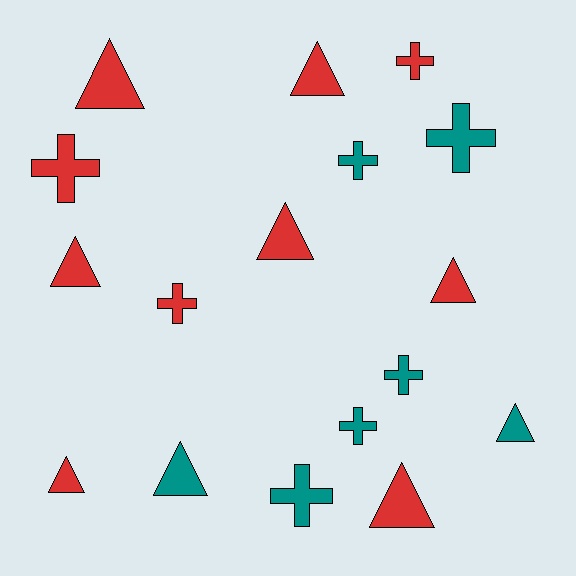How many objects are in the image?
There are 17 objects.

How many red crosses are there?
There are 3 red crosses.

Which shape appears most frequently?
Triangle, with 9 objects.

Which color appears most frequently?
Red, with 10 objects.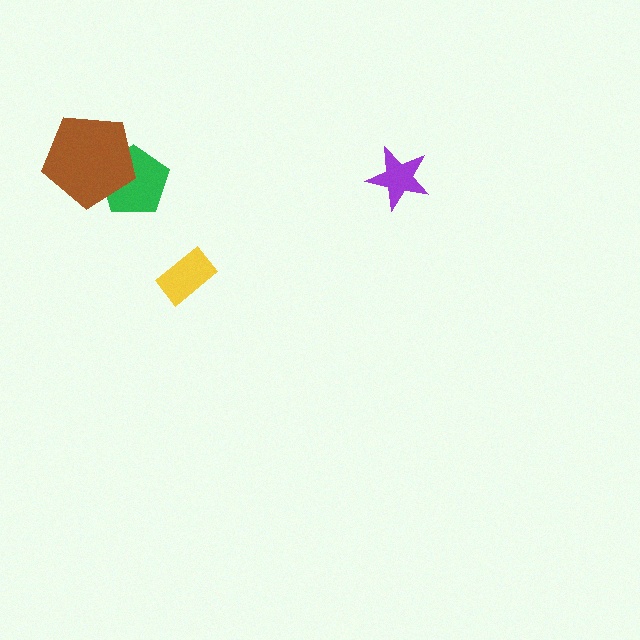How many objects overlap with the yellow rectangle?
0 objects overlap with the yellow rectangle.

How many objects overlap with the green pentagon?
1 object overlaps with the green pentagon.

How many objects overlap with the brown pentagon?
1 object overlaps with the brown pentagon.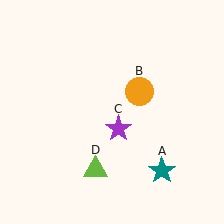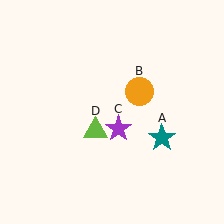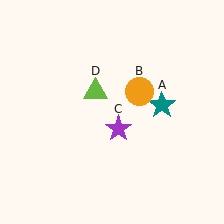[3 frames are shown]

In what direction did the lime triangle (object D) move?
The lime triangle (object D) moved up.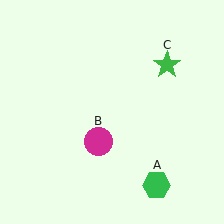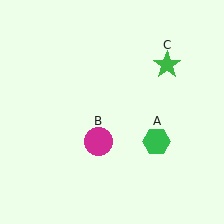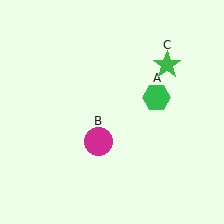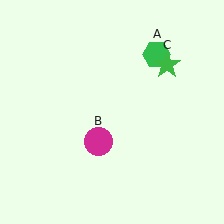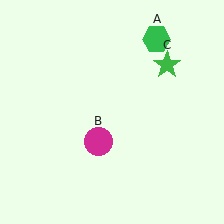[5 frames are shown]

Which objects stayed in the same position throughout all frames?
Magenta circle (object B) and green star (object C) remained stationary.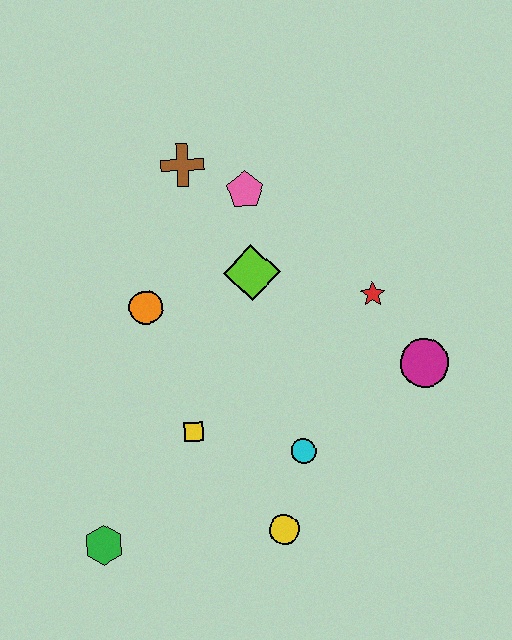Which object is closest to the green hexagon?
The yellow square is closest to the green hexagon.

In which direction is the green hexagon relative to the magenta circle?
The green hexagon is to the left of the magenta circle.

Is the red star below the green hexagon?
No